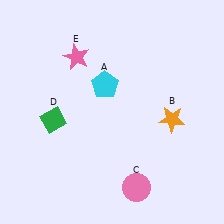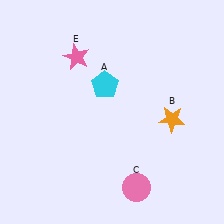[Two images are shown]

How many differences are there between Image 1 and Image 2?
There is 1 difference between the two images.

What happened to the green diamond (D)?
The green diamond (D) was removed in Image 2. It was in the bottom-left area of Image 1.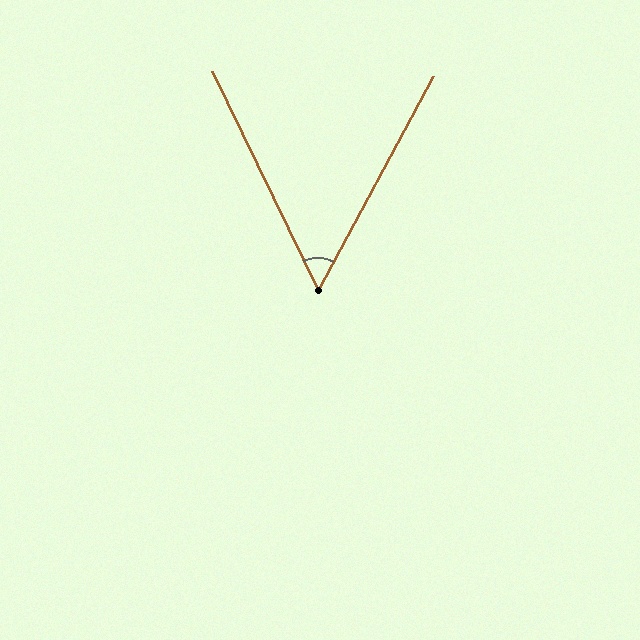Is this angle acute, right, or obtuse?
It is acute.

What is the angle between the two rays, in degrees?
Approximately 54 degrees.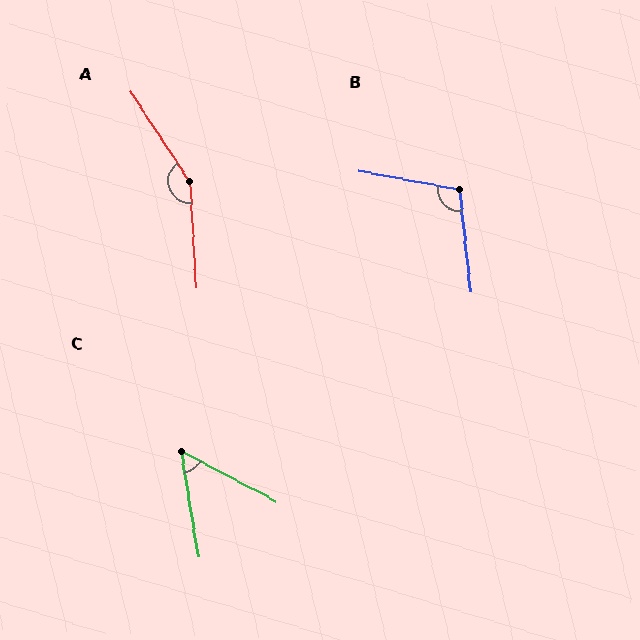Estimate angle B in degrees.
Approximately 107 degrees.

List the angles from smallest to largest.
C (53°), B (107°), A (150°).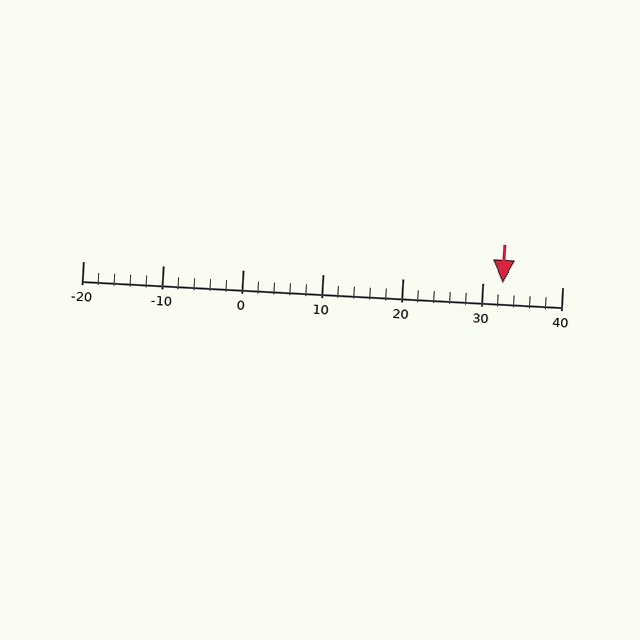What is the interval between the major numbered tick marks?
The major tick marks are spaced 10 units apart.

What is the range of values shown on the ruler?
The ruler shows values from -20 to 40.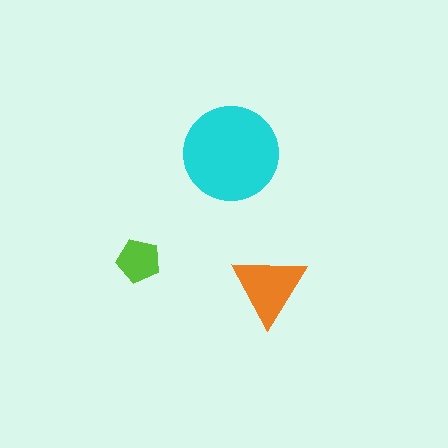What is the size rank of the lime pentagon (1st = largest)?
3rd.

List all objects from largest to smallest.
The cyan circle, the orange triangle, the lime pentagon.